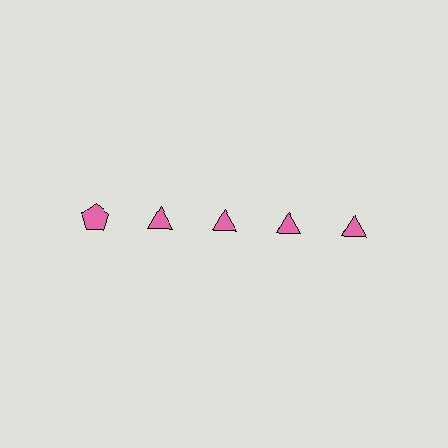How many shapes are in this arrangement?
There are 5 shapes arranged in a grid pattern.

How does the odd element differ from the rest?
It has a different shape: pentagon instead of triangle.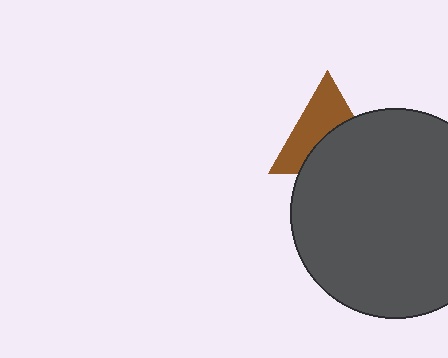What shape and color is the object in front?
The object in front is a dark gray circle.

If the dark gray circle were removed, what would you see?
You would see the complete brown triangle.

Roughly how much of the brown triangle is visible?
About half of it is visible (roughly 52%).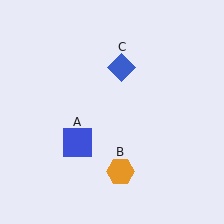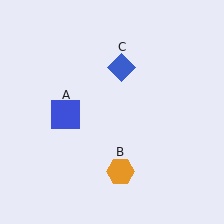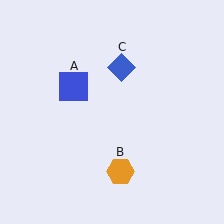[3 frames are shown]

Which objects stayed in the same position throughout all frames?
Orange hexagon (object B) and blue diamond (object C) remained stationary.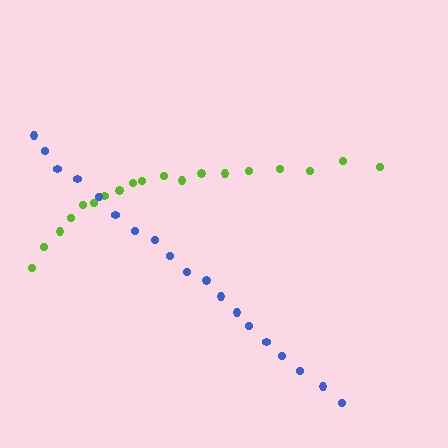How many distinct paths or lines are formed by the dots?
There are 2 distinct paths.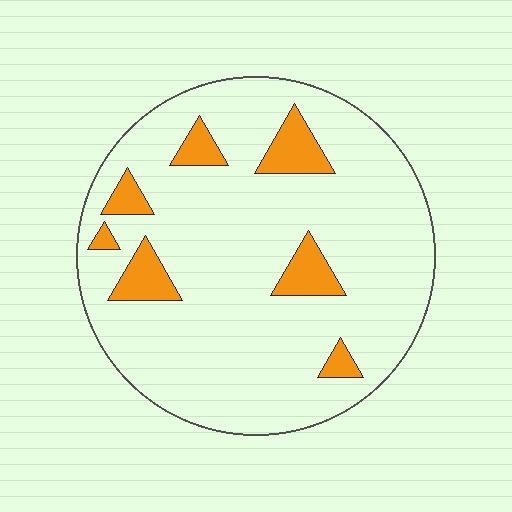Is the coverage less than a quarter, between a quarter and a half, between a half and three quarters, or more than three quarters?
Less than a quarter.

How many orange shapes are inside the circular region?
7.